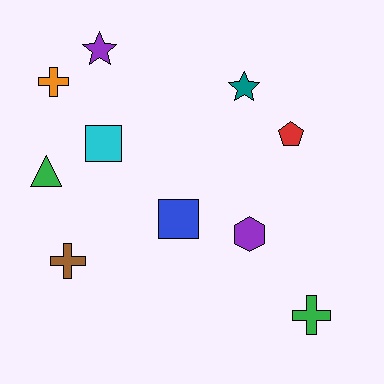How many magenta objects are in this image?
There are no magenta objects.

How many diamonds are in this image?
There are no diamonds.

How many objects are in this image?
There are 10 objects.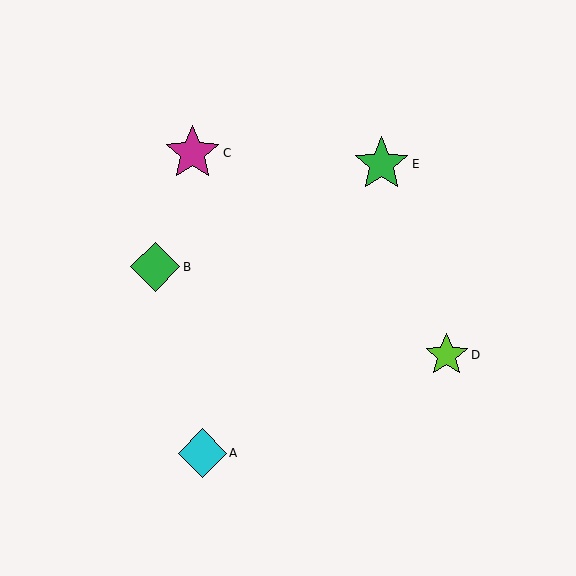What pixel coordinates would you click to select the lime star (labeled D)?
Click at (447, 355) to select the lime star D.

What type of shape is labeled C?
Shape C is a magenta star.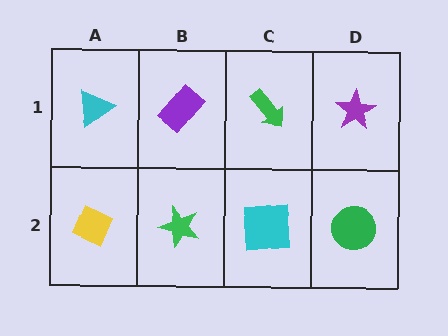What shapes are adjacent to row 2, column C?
A green arrow (row 1, column C), a green star (row 2, column B), a green circle (row 2, column D).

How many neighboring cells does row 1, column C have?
3.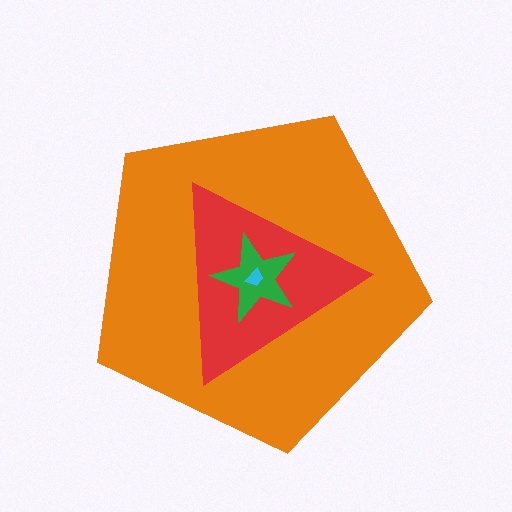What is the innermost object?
The cyan trapezoid.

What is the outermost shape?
The orange pentagon.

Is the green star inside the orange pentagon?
Yes.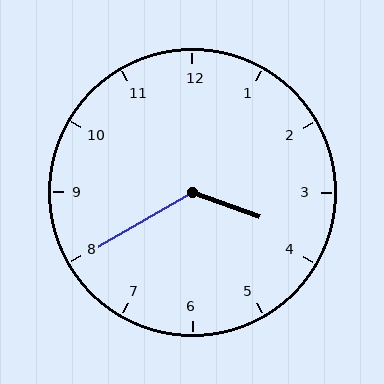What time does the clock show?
3:40.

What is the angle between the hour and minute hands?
Approximately 130 degrees.